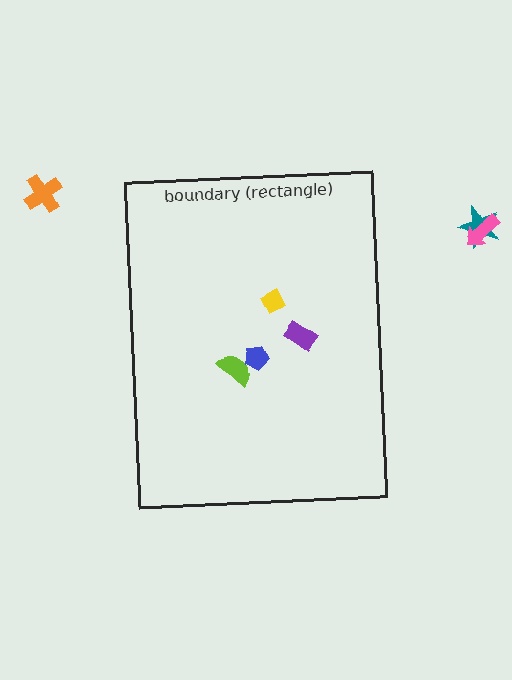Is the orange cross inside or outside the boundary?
Outside.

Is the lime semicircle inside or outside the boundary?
Inside.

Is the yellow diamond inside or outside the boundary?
Inside.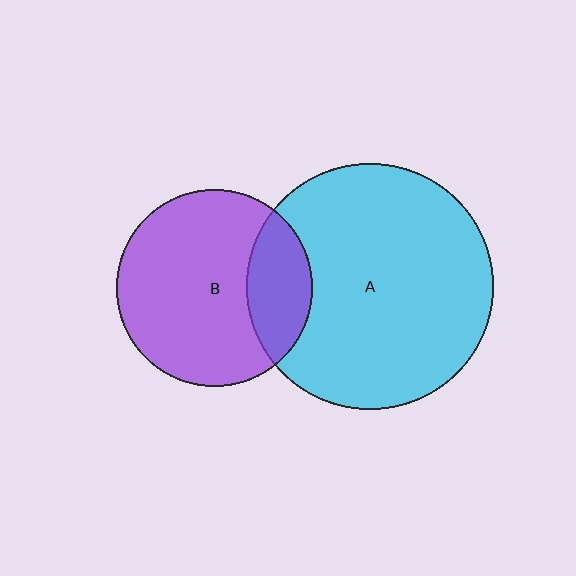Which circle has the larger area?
Circle A (cyan).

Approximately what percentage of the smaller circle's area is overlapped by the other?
Approximately 25%.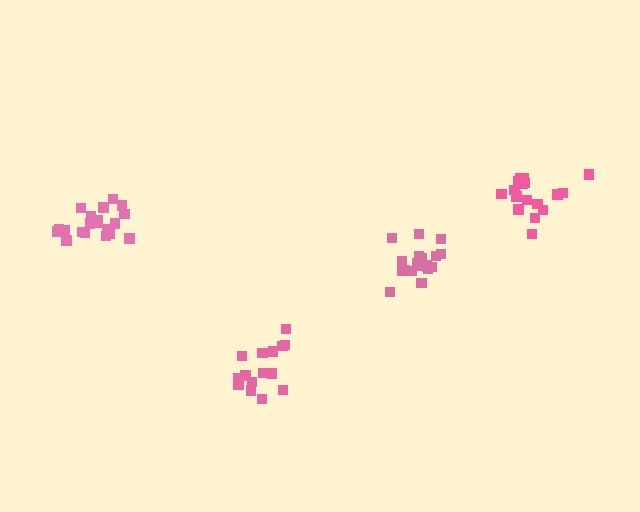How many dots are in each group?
Group 1: 16 dots, Group 2: 20 dots, Group 3: 20 dots, Group 4: 17 dots (73 total).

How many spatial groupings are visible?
There are 4 spatial groupings.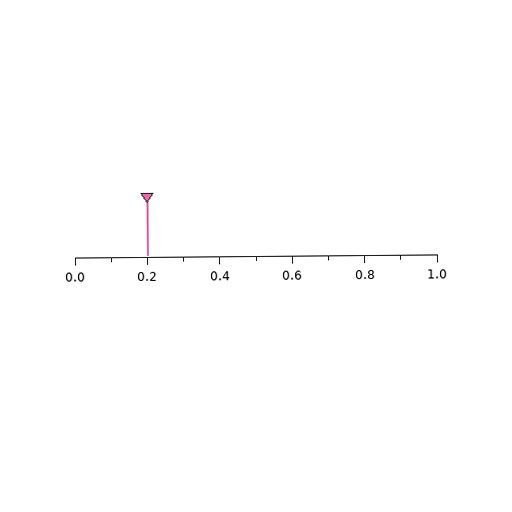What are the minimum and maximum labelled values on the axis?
The axis runs from 0.0 to 1.0.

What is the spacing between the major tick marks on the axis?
The major ticks are spaced 0.2 apart.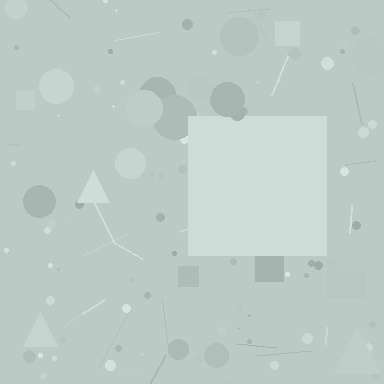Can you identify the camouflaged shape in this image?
The camouflaged shape is a square.